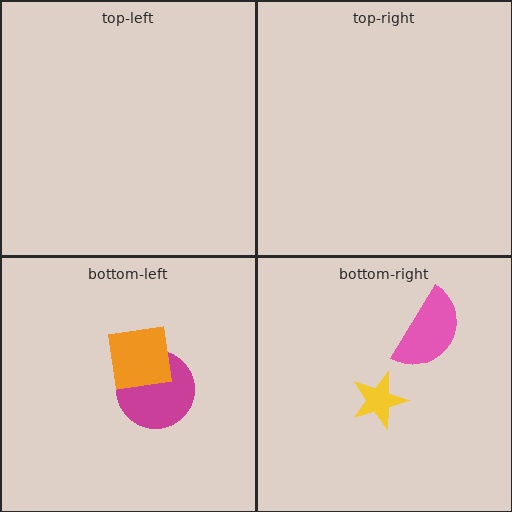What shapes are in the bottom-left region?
The magenta circle, the orange square.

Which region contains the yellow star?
The bottom-right region.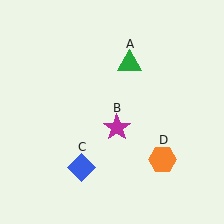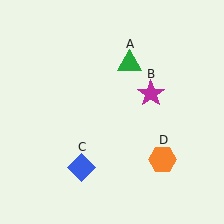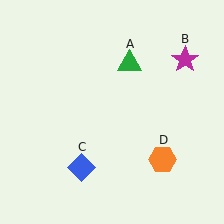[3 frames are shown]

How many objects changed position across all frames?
1 object changed position: magenta star (object B).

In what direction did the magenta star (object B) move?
The magenta star (object B) moved up and to the right.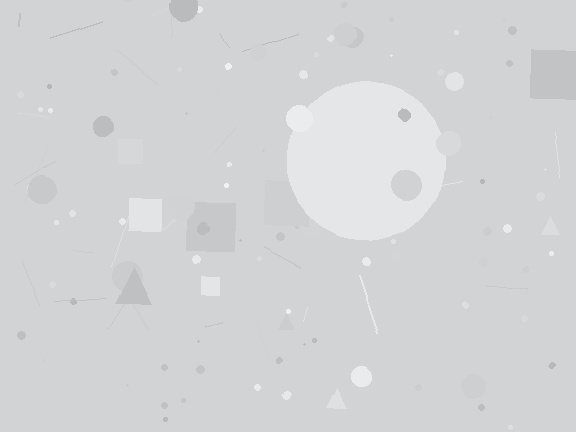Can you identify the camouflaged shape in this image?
The camouflaged shape is a circle.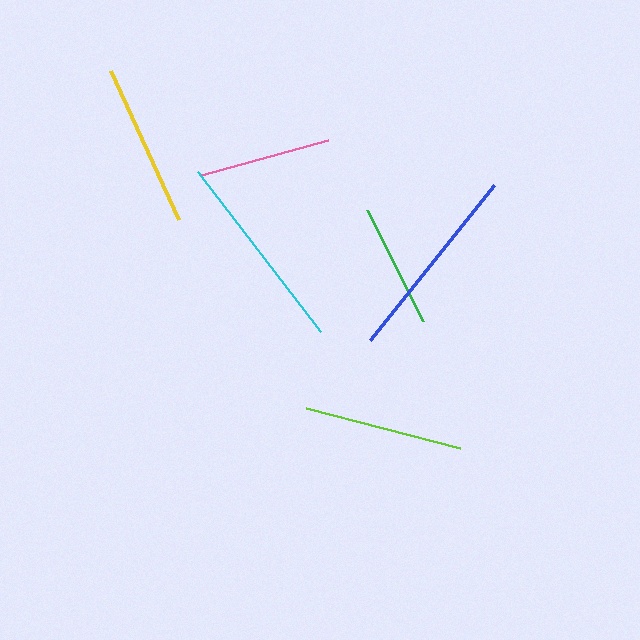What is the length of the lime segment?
The lime segment is approximately 159 pixels long.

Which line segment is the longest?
The cyan line is the longest at approximately 201 pixels.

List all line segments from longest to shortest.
From longest to shortest: cyan, blue, yellow, lime, pink, green.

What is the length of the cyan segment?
The cyan segment is approximately 201 pixels long.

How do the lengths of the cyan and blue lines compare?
The cyan and blue lines are approximately the same length.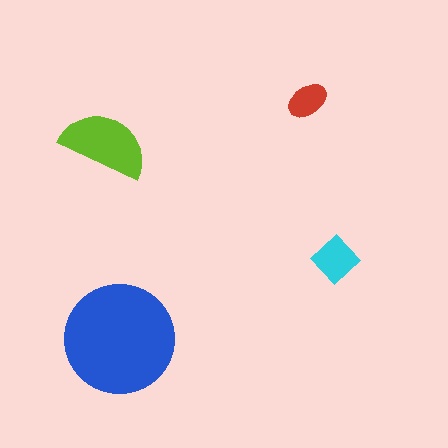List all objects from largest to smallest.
The blue circle, the lime semicircle, the cyan diamond, the red ellipse.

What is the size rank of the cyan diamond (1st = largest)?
3rd.